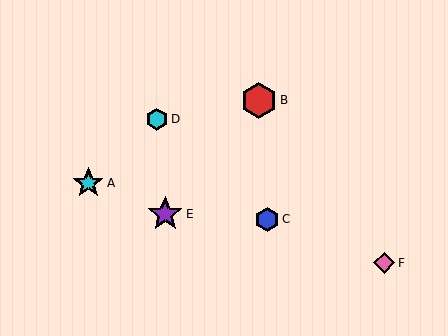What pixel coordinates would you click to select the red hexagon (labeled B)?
Click at (259, 100) to select the red hexagon B.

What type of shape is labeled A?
Shape A is a cyan star.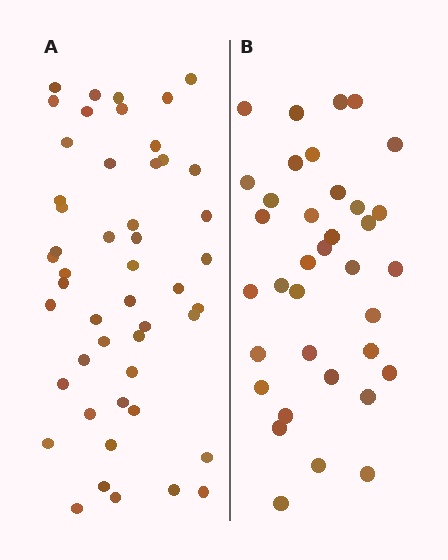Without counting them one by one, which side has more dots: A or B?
Region A (the left region) has more dots.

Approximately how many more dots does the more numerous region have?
Region A has approximately 15 more dots than region B.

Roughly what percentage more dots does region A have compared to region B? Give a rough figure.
About 35% more.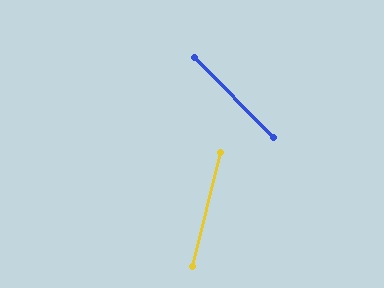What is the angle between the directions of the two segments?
Approximately 58 degrees.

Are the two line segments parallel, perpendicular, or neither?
Neither parallel nor perpendicular — they differ by about 58°.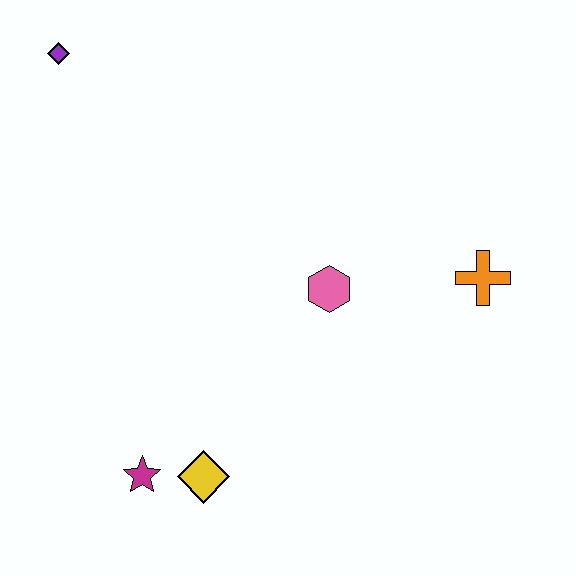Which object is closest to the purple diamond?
The pink hexagon is closest to the purple diamond.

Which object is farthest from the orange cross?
The purple diamond is farthest from the orange cross.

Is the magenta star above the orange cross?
No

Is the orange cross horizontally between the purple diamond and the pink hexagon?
No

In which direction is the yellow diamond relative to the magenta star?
The yellow diamond is to the right of the magenta star.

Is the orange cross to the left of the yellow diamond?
No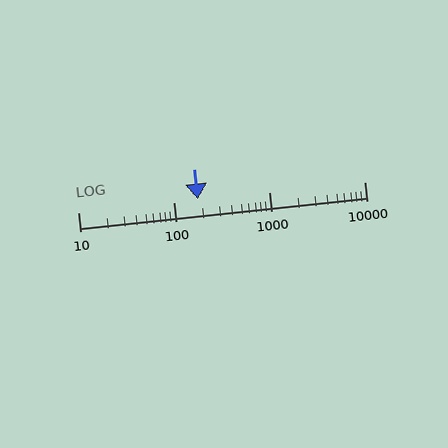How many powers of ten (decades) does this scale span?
The scale spans 3 decades, from 10 to 10000.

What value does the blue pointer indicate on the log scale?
The pointer indicates approximately 180.